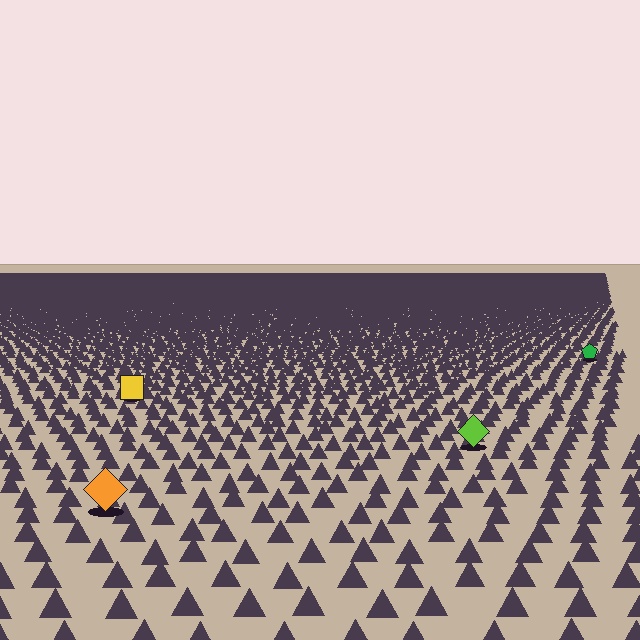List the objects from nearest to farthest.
From nearest to farthest: the orange diamond, the lime diamond, the yellow square, the green pentagon.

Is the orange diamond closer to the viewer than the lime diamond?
Yes. The orange diamond is closer — you can tell from the texture gradient: the ground texture is coarser near it.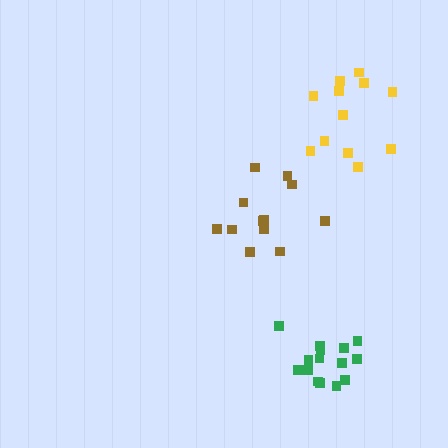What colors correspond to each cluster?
The clusters are colored: brown, yellow, green.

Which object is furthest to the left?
The brown cluster is leftmost.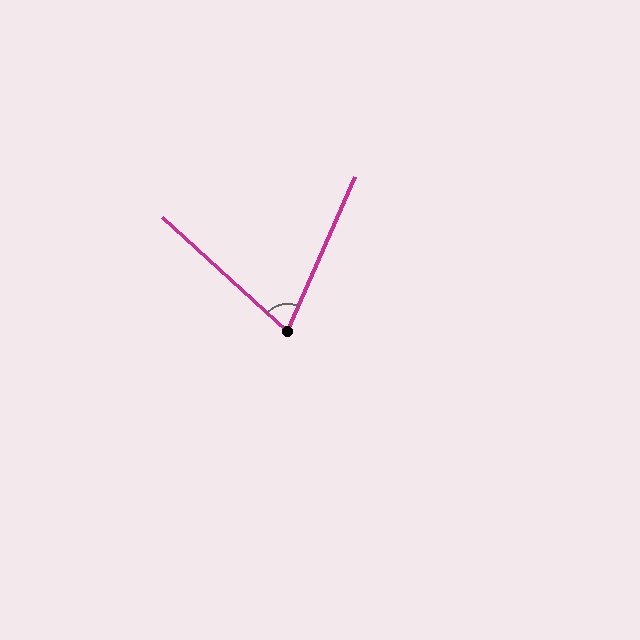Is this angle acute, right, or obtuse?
It is acute.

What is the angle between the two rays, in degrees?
Approximately 71 degrees.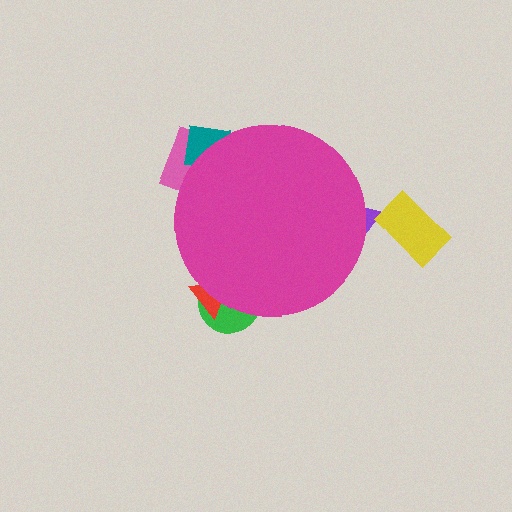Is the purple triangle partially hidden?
Yes, the purple triangle is partially hidden behind the magenta circle.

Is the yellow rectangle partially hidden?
No, the yellow rectangle is fully visible.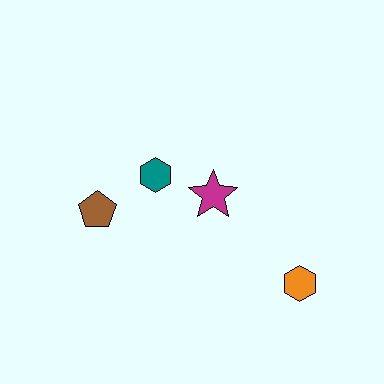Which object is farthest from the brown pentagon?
The orange hexagon is farthest from the brown pentagon.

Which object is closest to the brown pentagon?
The teal hexagon is closest to the brown pentagon.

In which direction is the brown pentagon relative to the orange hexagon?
The brown pentagon is to the left of the orange hexagon.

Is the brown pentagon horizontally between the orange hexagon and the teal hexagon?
No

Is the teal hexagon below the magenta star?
No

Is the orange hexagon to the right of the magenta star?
Yes